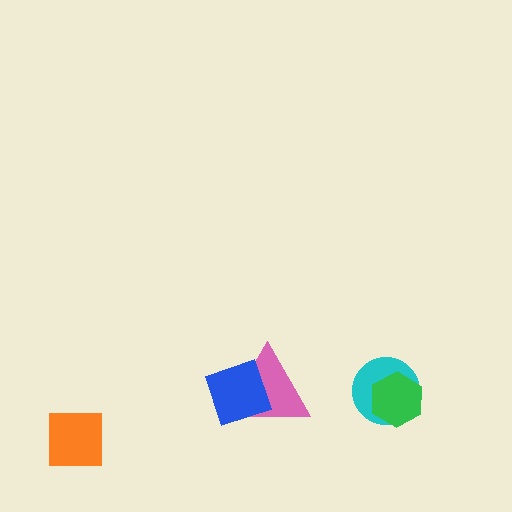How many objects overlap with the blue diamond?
1 object overlaps with the blue diamond.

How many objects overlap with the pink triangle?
1 object overlaps with the pink triangle.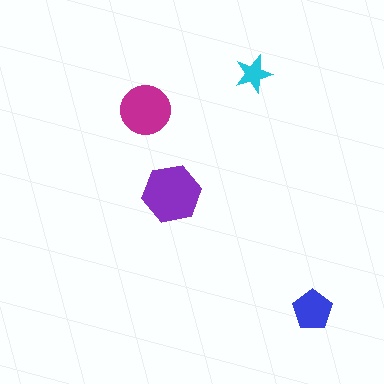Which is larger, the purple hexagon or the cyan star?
The purple hexagon.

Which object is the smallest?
The cyan star.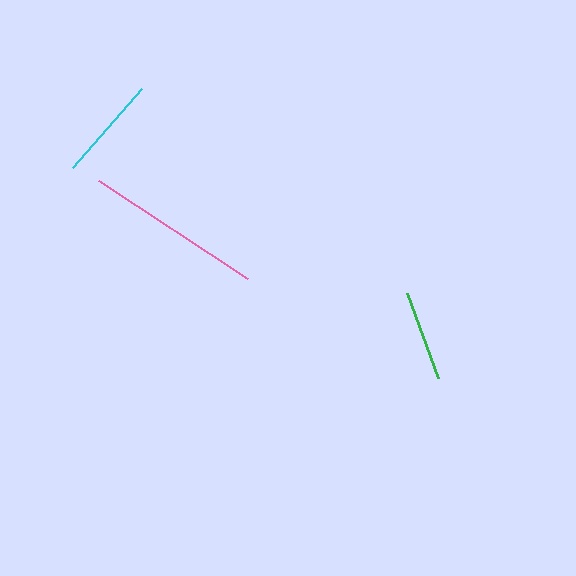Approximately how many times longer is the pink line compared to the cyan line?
The pink line is approximately 1.7 times the length of the cyan line.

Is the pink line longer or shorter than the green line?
The pink line is longer than the green line.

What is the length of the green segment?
The green segment is approximately 90 pixels long.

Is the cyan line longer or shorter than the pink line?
The pink line is longer than the cyan line.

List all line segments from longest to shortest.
From longest to shortest: pink, cyan, green.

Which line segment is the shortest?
The green line is the shortest at approximately 90 pixels.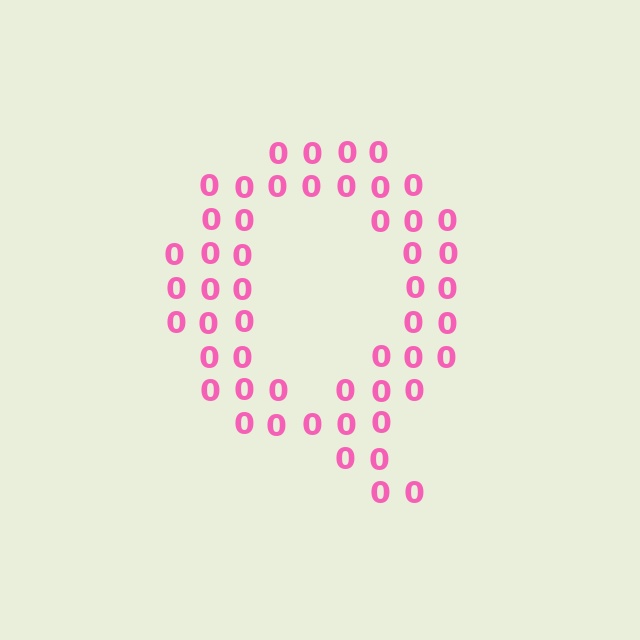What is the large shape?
The large shape is the letter Q.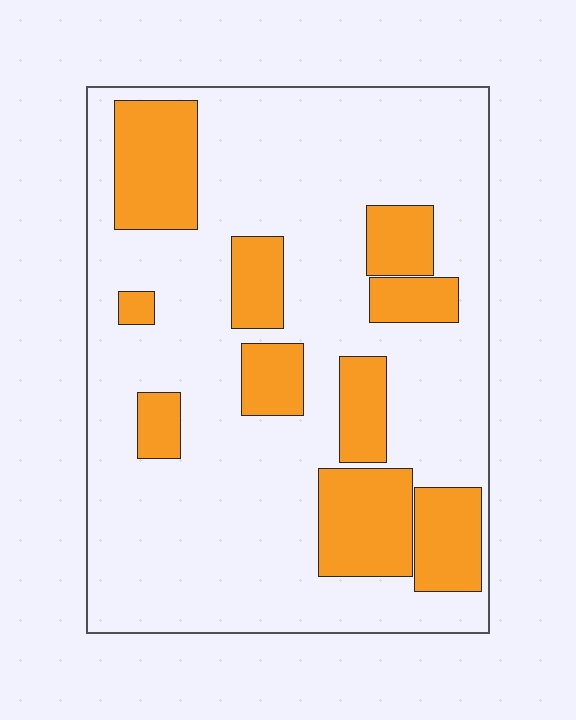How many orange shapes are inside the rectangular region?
10.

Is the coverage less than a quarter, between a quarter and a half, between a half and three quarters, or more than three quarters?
Between a quarter and a half.